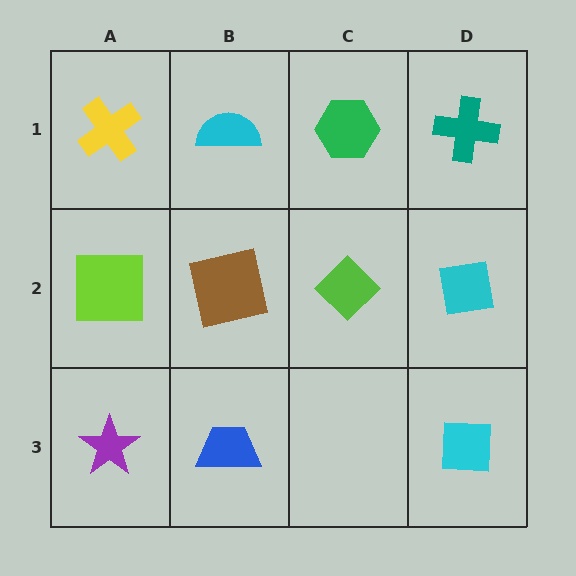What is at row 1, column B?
A cyan semicircle.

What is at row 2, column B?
A brown square.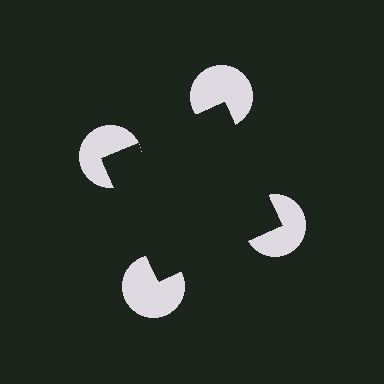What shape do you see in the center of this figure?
An illusory square — its edges are inferred from the aligned wedge cuts in the pac-man discs, not physically drawn.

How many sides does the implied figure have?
4 sides.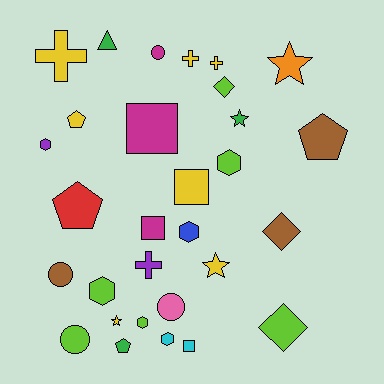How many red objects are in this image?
There is 1 red object.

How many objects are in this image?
There are 30 objects.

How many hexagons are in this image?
There are 6 hexagons.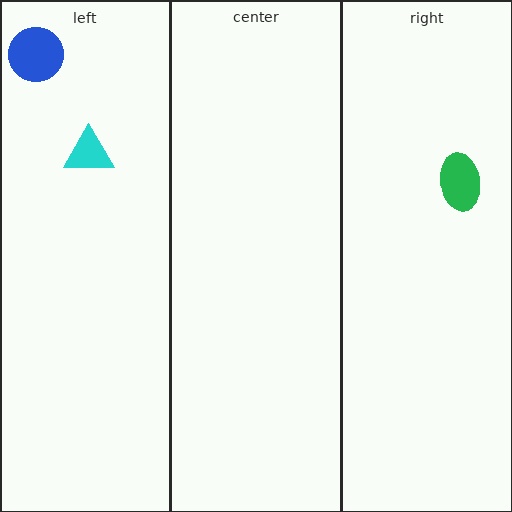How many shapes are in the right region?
1.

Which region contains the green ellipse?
The right region.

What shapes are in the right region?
The green ellipse.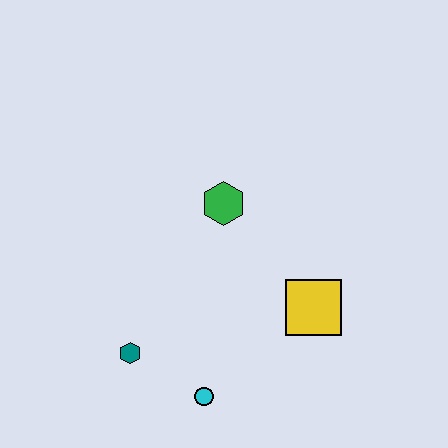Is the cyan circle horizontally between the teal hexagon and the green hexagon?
Yes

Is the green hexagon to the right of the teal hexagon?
Yes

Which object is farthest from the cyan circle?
The green hexagon is farthest from the cyan circle.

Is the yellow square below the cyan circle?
No